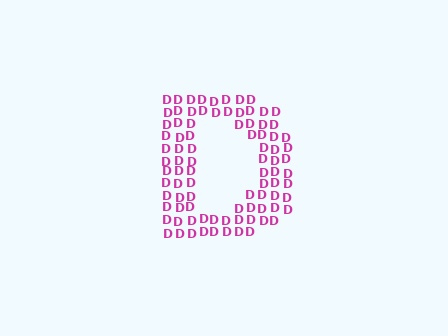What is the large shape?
The large shape is the letter D.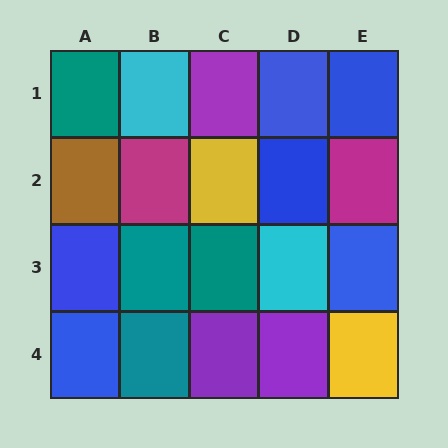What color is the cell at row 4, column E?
Yellow.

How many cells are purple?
3 cells are purple.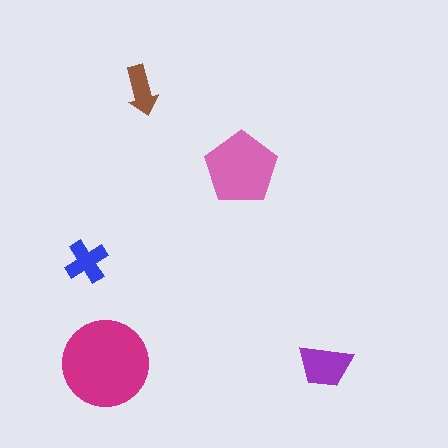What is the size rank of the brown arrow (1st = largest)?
5th.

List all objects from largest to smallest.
The magenta circle, the pink pentagon, the purple trapezoid, the blue cross, the brown arrow.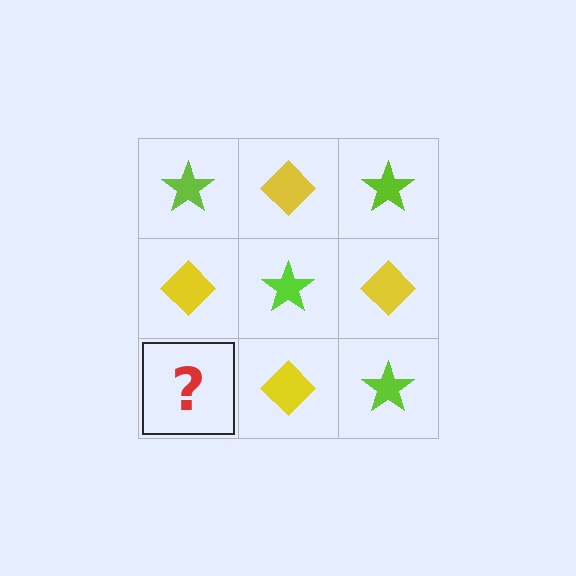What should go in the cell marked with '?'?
The missing cell should contain a lime star.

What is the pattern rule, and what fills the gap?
The rule is that it alternates lime star and yellow diamond in a checkerboard pattern. The gap should be filled with a lime star.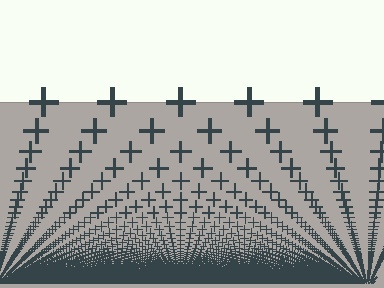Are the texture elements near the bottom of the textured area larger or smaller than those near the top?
Smaller. The gradient is inverted — elements near the bottom are smaller and denser.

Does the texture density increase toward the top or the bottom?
Density increases toward the bottom.